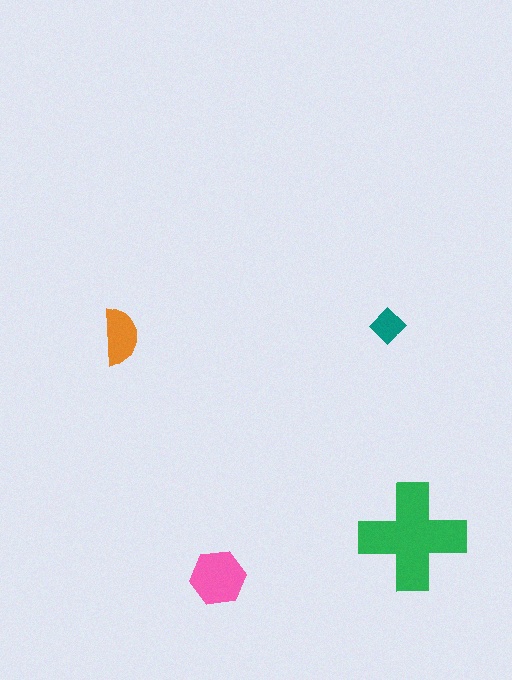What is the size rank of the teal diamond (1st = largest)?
4th.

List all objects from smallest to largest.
The teal diamond, the orange semicircle, the pink hexagon, the green cross.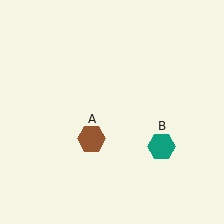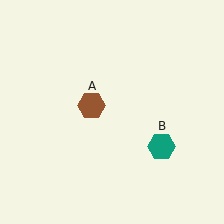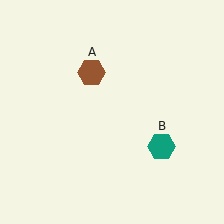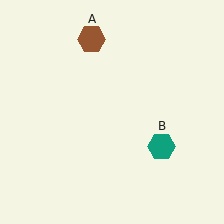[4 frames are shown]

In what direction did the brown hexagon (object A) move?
The brown hexagon (object A) moved up.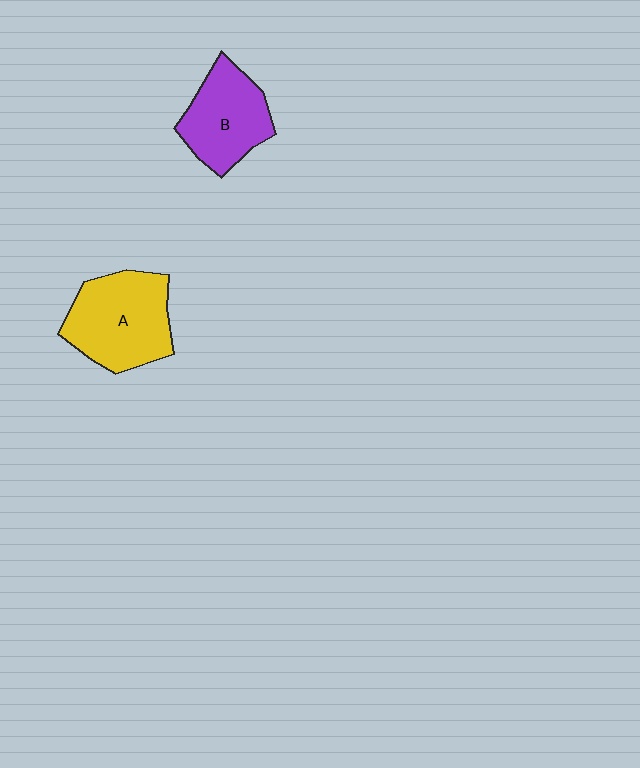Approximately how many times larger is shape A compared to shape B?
Approximately 1.2 times.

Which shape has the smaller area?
Shape B (purple).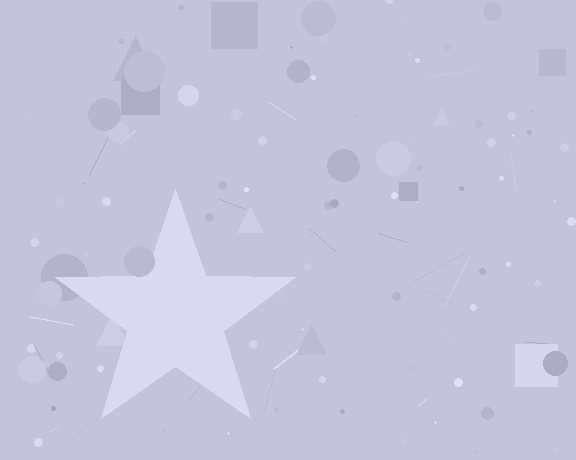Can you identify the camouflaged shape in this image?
The camouflaged shape is a star.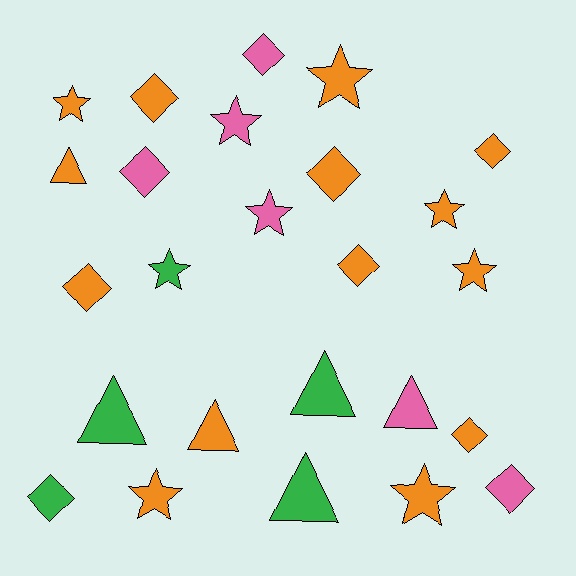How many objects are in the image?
There are 25 objects.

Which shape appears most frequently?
Diamond, with 10 objects.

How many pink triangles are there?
There is 1 pink triangle.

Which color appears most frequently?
Orange, with 14 objects.